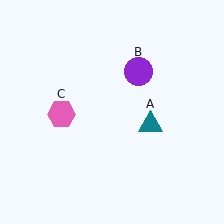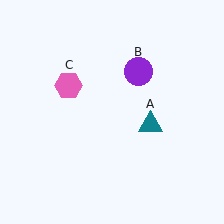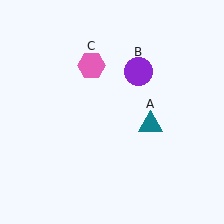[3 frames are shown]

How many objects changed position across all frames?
1 object changed position: pink hexagon (object C).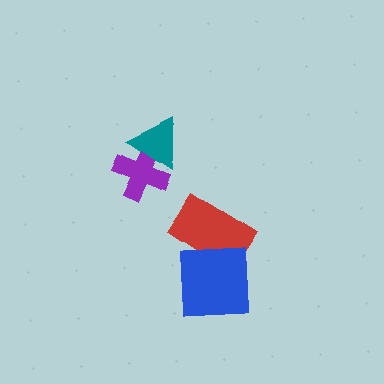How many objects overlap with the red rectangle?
1 object overlaps with the red rectangle.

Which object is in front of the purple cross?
The teal triangle is in front of the purple cross.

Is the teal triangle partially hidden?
No, no other shape covers it.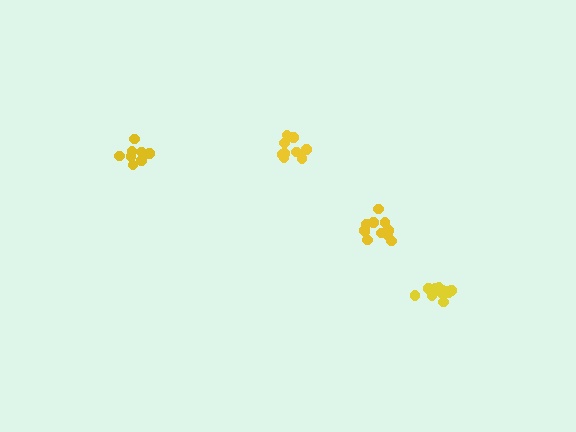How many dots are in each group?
Group 1: 9 dots, Group 2: 12 dots, Group 3: 11 dots, Group 4: 8 dots (40 total).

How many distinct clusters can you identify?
There are 4 distinct clusters.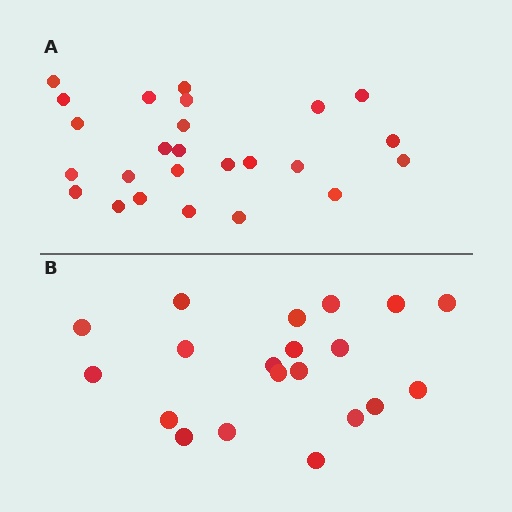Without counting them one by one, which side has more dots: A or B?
Region A (the top region) has more dots.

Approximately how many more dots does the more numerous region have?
Region A has about 5 more dots than region B.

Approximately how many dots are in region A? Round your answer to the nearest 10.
About 20 dots. (The exact count is 25, which rounds to 20.)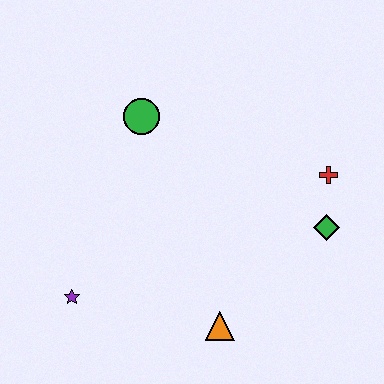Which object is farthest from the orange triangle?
The green circle is farthest from the orange triangle.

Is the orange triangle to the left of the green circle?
No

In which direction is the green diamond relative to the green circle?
The green diamond is to the right of the green circle.